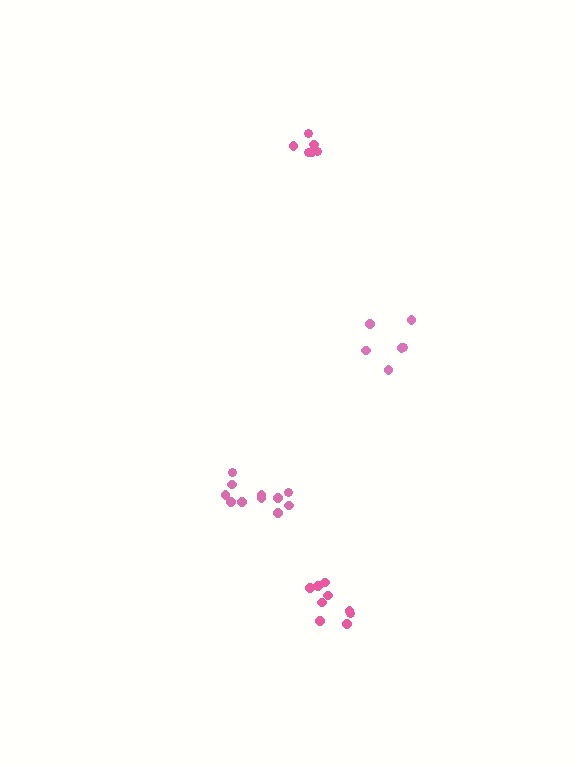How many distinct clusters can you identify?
There are 4 distinct clusters.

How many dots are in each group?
Group 1: 9 dots, Group 2: 11 dots, Group 3: 6 dots, Group 4: 6 dots (32 total).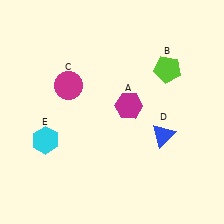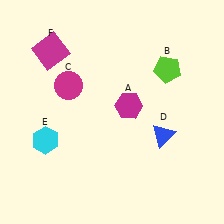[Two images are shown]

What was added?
A magenta square (F) was added in Image 2.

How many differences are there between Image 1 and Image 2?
There is 1 difference between the two images.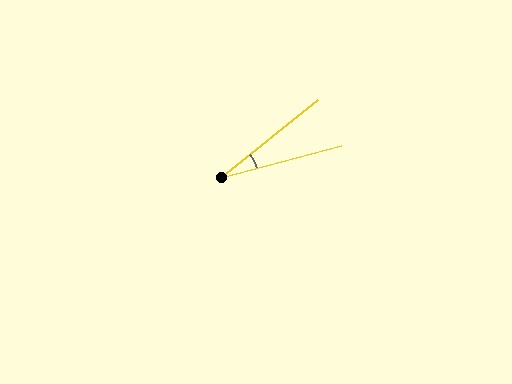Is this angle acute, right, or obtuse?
It is acute.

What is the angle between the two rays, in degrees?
Approximately 24 degrees.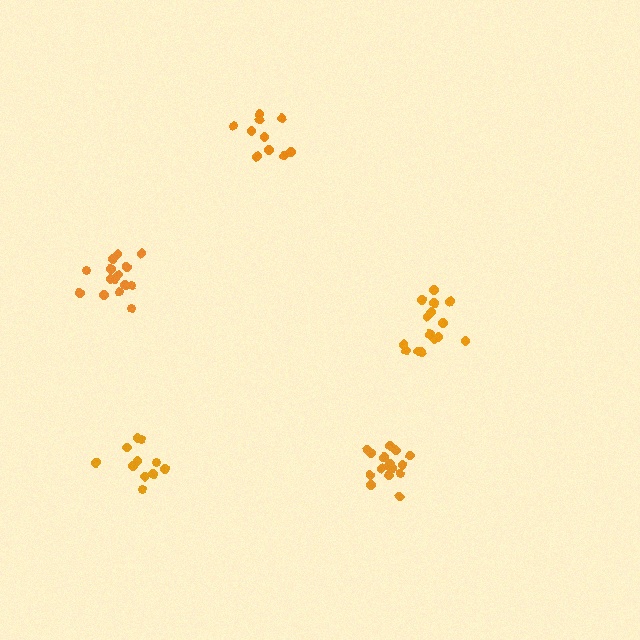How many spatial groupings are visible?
There are 5 spatial groupings.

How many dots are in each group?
Group 1: 16 dots, Group 2: 16 dots, Group 3: 10 dots, Group 4: 16 dots, Group 5: 11 dots (69 total).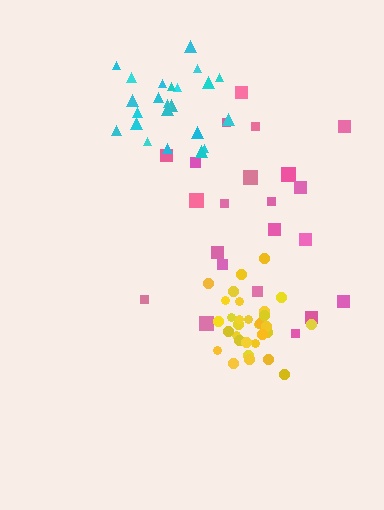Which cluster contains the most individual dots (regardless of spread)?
Yellow (31).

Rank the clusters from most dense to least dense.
yellow, cyan, pink.